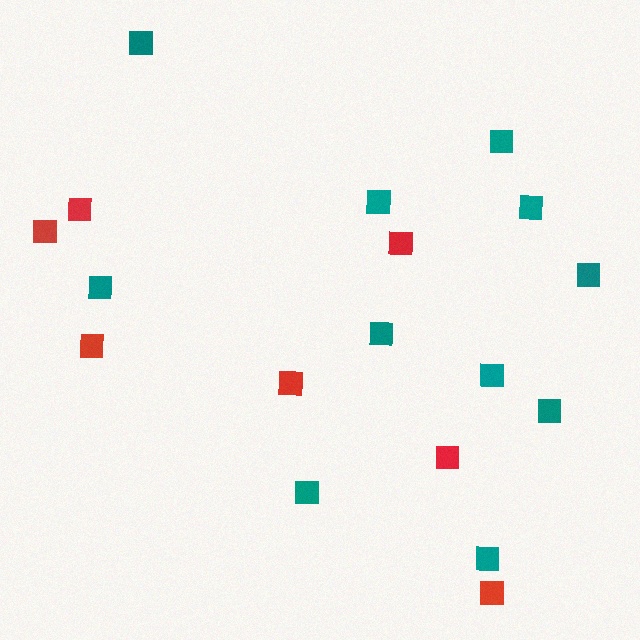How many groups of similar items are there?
There are 2 groups: one group of teal squares (11) and one group of red squares (7).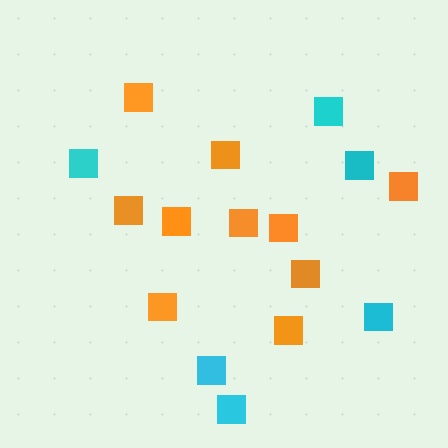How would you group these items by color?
There are 2 groups: one group of cyan squares (6) and one group of orange squares (10).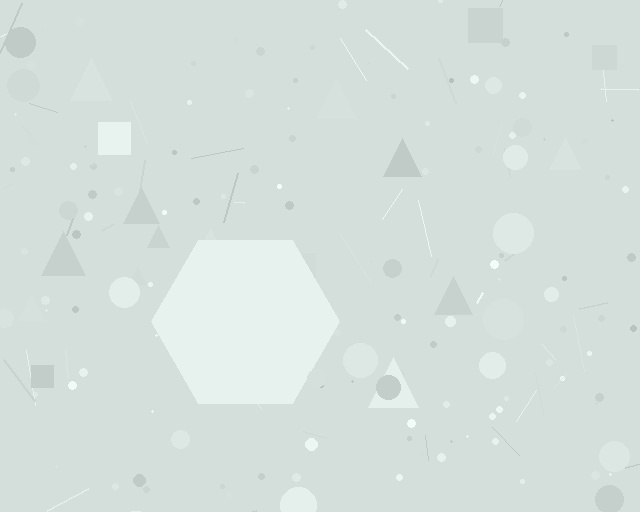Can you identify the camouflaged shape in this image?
The camouflaged shape is a hexagon.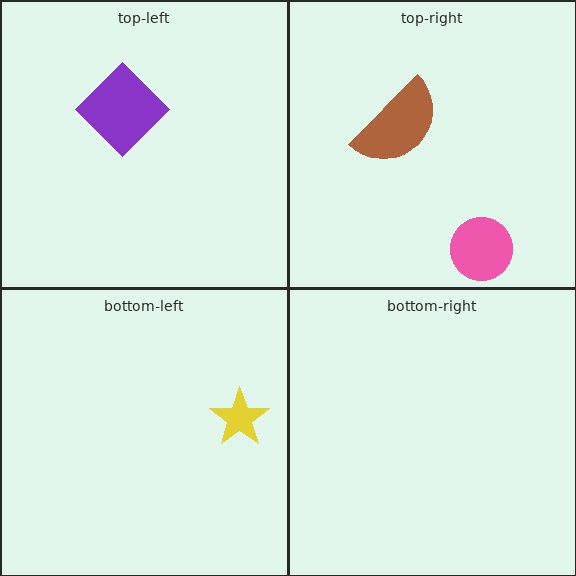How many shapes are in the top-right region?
2.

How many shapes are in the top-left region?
1.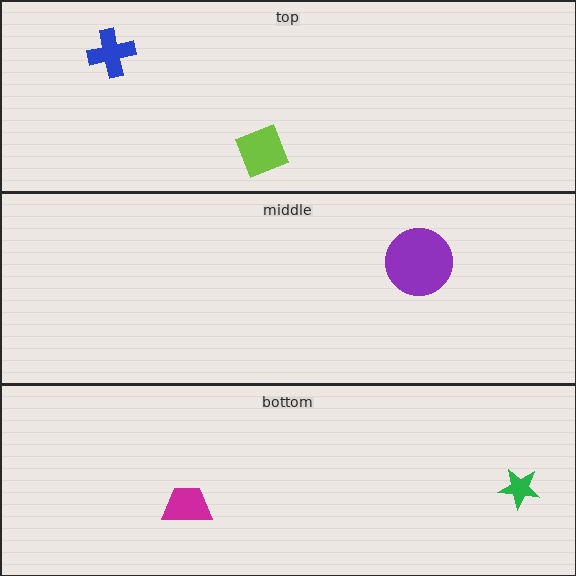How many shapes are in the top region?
2.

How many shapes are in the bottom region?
2.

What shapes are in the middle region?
The purple circle.